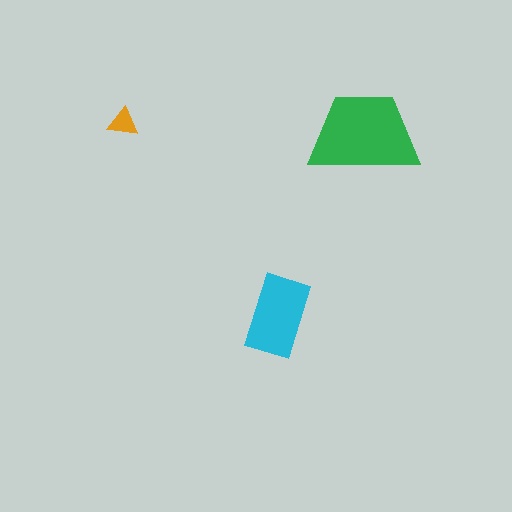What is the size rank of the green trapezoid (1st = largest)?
1st.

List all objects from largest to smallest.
The green trapezoid, the cyan rectangle, the orange triangle.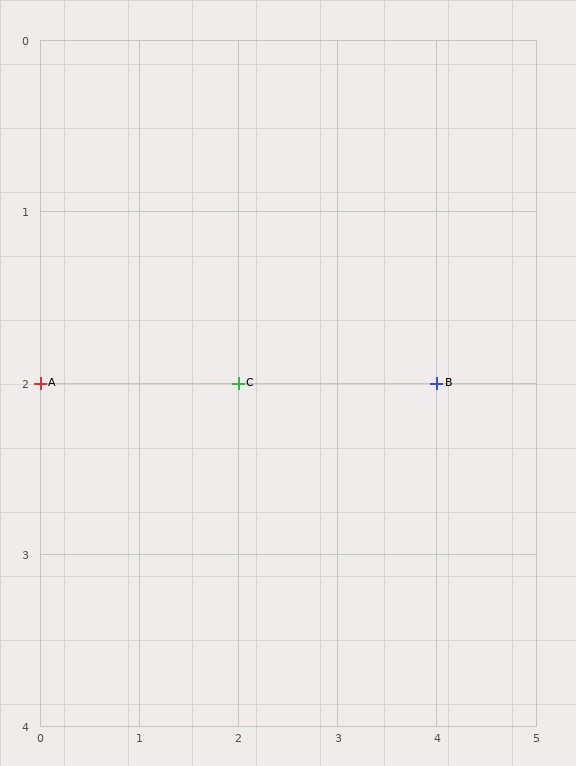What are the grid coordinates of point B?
Point B is at grid coordinates (4, 2).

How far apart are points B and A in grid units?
Points B and A are 4 columns apart.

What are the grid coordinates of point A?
Point A is at grid coordinates (0, 2).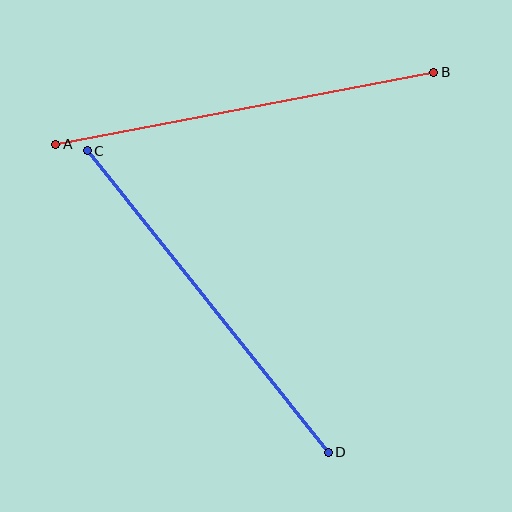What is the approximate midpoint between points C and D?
The midpoint is at approximately (208, 301) pixels.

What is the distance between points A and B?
The distance is approximately 385 pixels.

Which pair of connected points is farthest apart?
Points C and D are farthest apart.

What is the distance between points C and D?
The distance is approximately 386 pixels.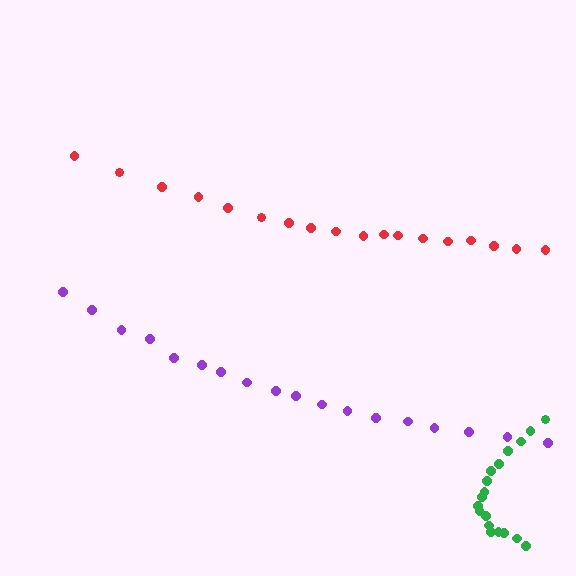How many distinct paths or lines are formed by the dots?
There are 3 distinct paths.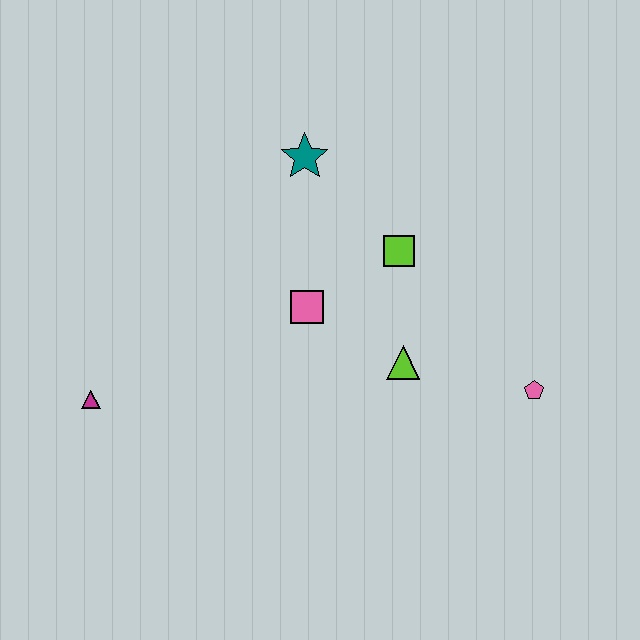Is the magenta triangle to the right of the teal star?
No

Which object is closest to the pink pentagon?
The lime triangle is closest to the pink pentagon.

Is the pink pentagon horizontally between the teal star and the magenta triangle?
No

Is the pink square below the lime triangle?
No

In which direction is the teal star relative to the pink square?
The teal star is above the pink square.